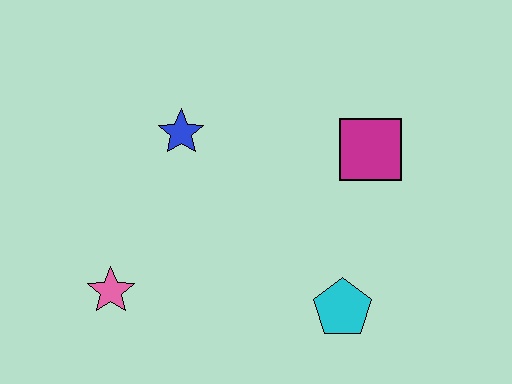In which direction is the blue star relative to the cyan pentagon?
The blue star is above the cyan pentagon.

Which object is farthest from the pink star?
The magenta square is farthest from the pink star.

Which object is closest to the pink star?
The blue star is closest to the pink star.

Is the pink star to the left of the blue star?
Yes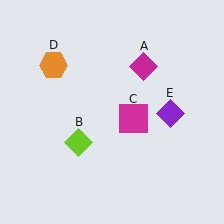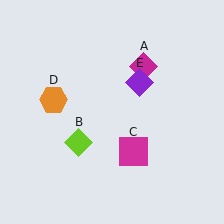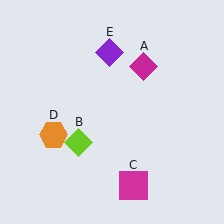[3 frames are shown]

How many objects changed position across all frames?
3 objects changed position: magenta square (object C), orange hexagon (object D), purple diamond (object E).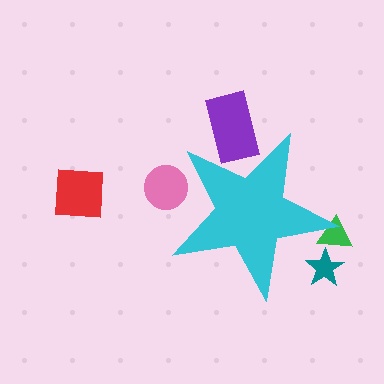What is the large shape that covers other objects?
A cyan star.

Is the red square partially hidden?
No, the red square is fully visible.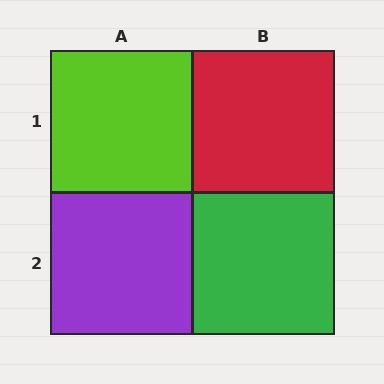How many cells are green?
1 cell is green.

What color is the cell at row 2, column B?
Green.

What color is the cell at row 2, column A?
Purple.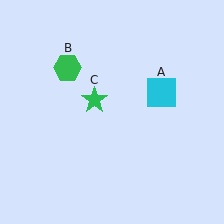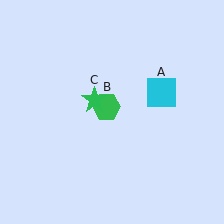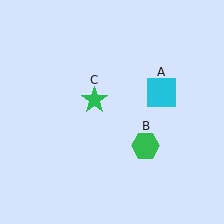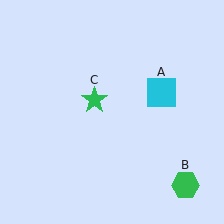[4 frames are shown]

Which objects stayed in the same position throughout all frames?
Cyan square (object A) and green star (object C) remained stationary.